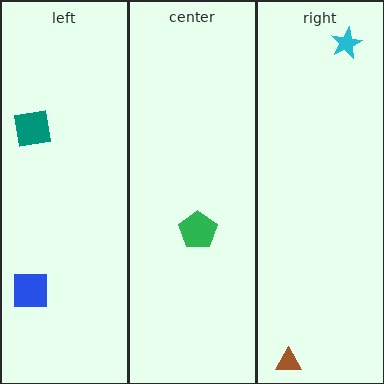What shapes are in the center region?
The green pentagon.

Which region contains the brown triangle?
The right region.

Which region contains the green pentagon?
The center region.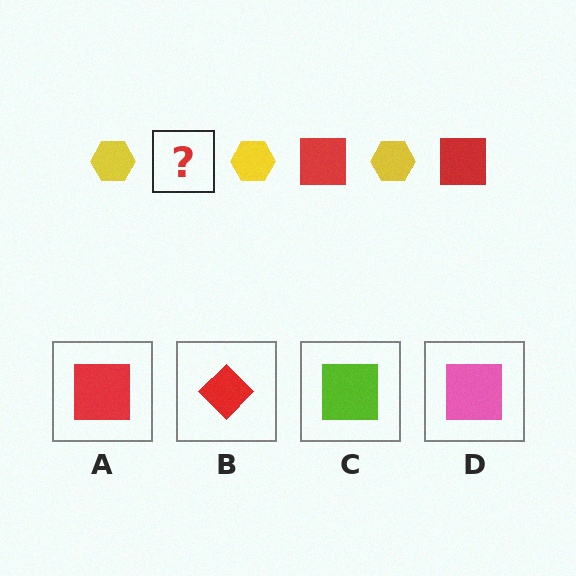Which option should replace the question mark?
Option A.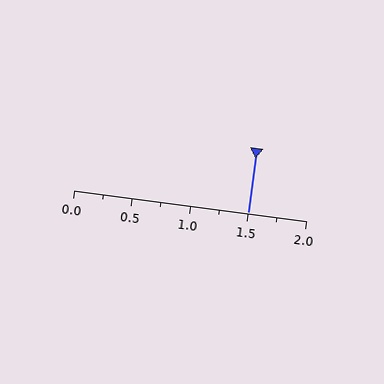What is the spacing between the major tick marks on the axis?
The major ticks are spaced 0.5 apart.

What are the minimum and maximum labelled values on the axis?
The axis runs from 0.0 to 2.0.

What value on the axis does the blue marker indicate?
The marker indicates approximately 1.5.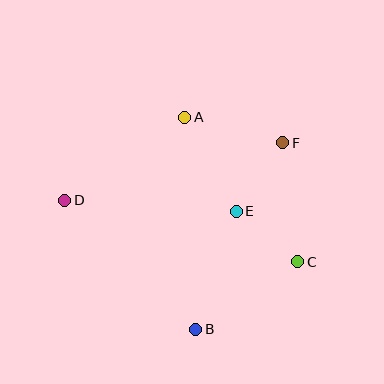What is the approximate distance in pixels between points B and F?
The distance between B and F is approximately 206 pixels.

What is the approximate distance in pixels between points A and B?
The distance between A and B is approximately 213 pixels.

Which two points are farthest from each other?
Points C and D are farthest from each other.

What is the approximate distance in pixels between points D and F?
The distance between D and F is approximately 226 pixels.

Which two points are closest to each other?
Points C and E are closest to each other.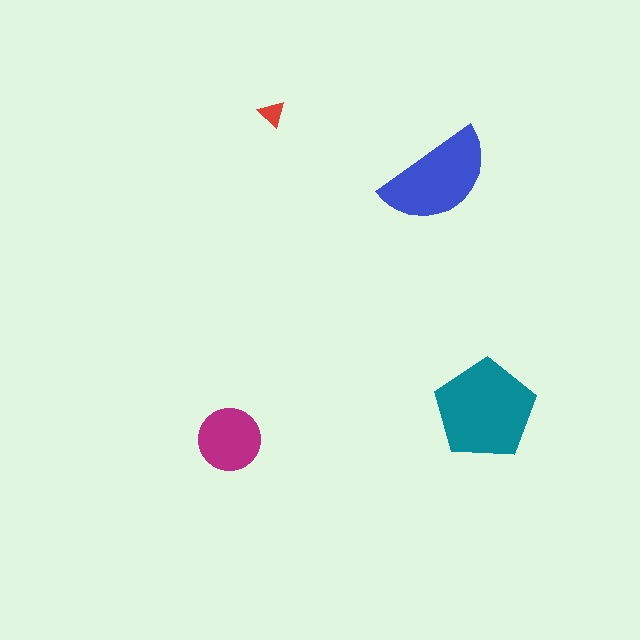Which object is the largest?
The teal pentagon.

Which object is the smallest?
The red triangle.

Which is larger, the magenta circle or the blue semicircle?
The blue semicircle.